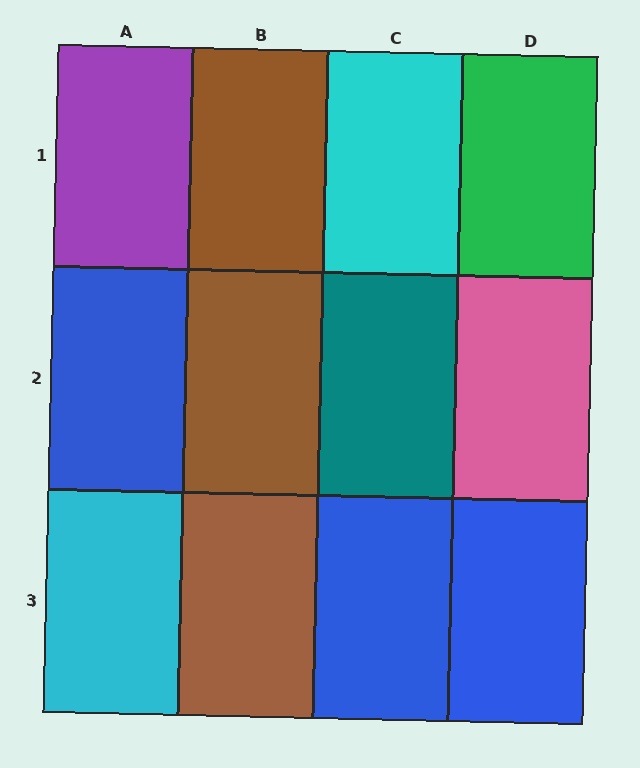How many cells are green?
1 cell is green.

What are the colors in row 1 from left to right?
Purple, brown, cyan, green.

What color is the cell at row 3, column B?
Brown.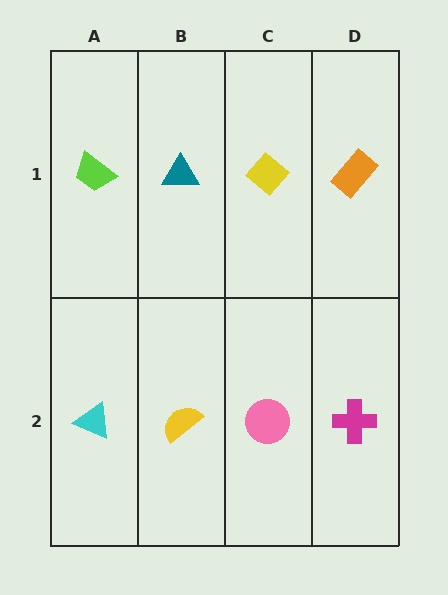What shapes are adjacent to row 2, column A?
A lime trapezoid (row 1, column A), a yellow semicircle (row 2, column B).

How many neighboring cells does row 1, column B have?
3.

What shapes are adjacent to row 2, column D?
An orange rectangle (row 1, column D), a pink circle (row 2, column C).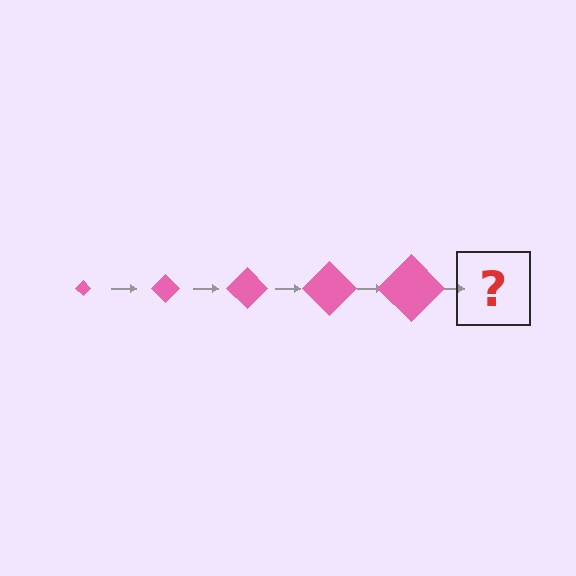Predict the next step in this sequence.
The next step is a pink diamond, larger than the previous one.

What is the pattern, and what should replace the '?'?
The pattern is that the diamond gets progressively larger each step. The '?' should be a pink diamond, larger than the previous one.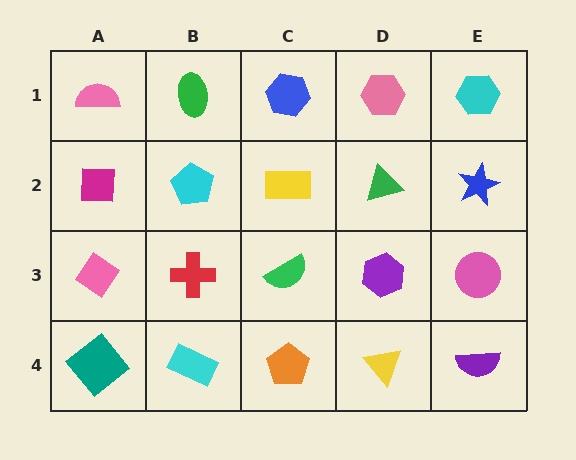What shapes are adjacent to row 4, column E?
A pink circle (row 3, column E), a yellow triangle (row 4, column D).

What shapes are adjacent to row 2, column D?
A pink hexagon (row 1, column D), a purple hexagon (row 3, column D), a yellow rectangle (row 2, column C), a blue star (row 2, column E).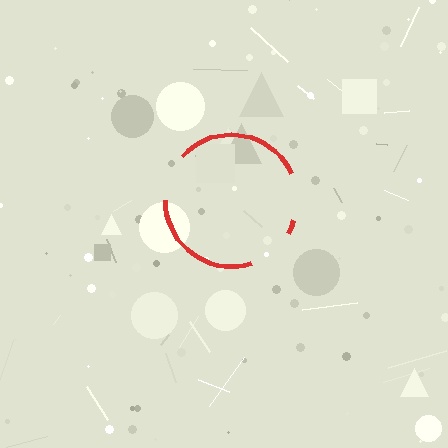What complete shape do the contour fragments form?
The contour fragments form a circle.